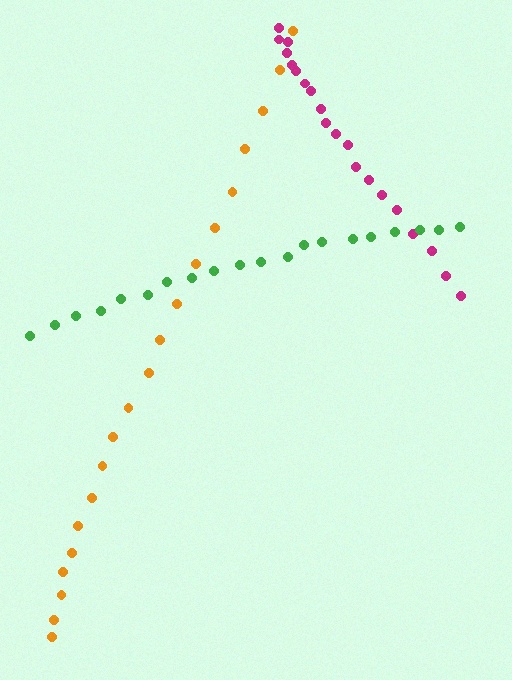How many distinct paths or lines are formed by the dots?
There are 3 distinct paths.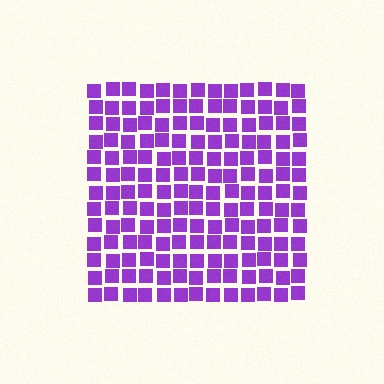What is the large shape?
The large shape is a square.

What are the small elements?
The small elements are squares.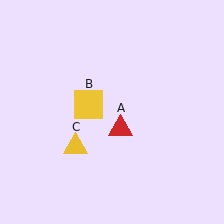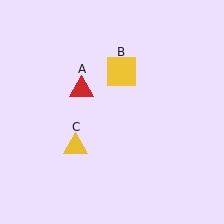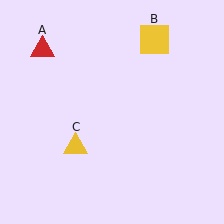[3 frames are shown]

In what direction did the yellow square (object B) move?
The yellow square (object B) moved up and to the right.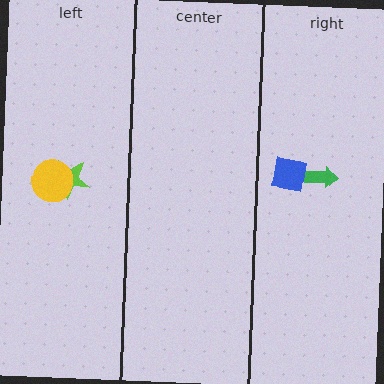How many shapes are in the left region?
2.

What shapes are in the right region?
The green arrow, the blue square.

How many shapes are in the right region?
2.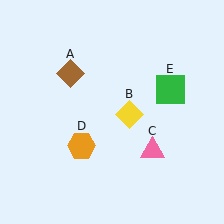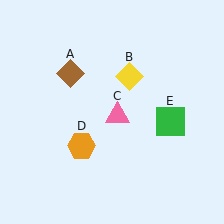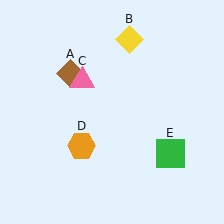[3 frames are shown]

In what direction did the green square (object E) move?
The green square (object E) moved down.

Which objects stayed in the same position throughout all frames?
Brown diamond (object A) and orange hexagon (object D) remained stationary.